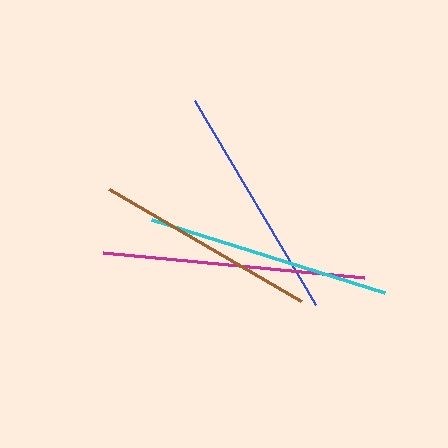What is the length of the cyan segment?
The cyan segment is approximately 244 pixels long.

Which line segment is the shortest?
The brown line is the shortest at approximately 222 pixels.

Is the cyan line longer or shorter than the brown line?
The cyan line is longer than the brown line.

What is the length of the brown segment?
The brown segment is approximately 222 pixels long.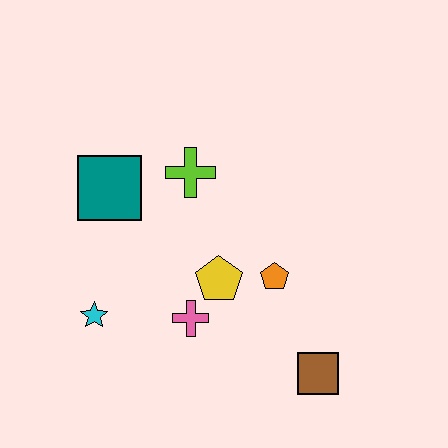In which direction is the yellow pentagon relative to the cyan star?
The yellow pentagon is to the right of the cyan star.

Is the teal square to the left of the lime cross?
Yes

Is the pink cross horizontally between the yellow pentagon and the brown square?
No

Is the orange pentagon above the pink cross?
Yes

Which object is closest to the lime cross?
The teal square is closest to the lime cross.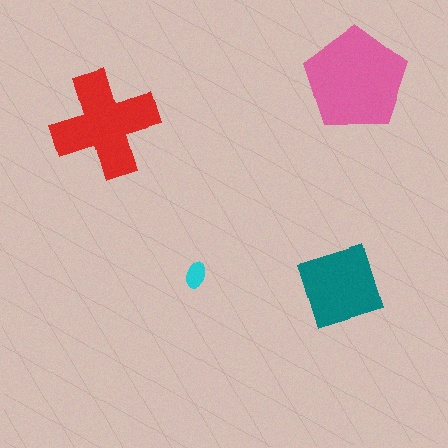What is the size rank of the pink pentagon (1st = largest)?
1st.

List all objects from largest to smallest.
The pink pentagon, the red cross, the teal diamond, the cyan ellipse.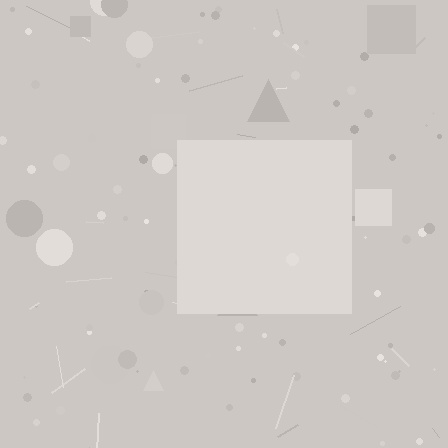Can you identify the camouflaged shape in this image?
The camouflaged shape is a square.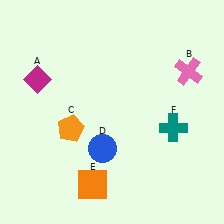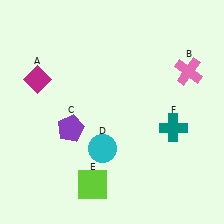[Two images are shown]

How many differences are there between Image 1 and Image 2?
There are 3 differences between the two images.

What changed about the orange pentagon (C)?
In Image 1, C is orange. In Image 2, it changed to purple.